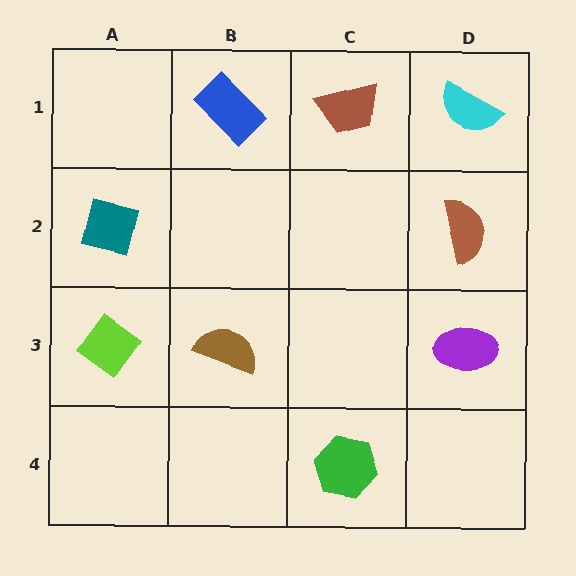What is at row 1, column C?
A brown trapezoid.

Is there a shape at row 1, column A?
No, that cell is empty.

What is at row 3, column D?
A purple ellipse.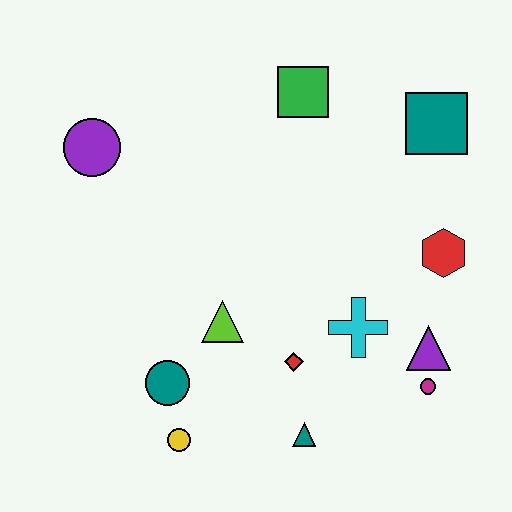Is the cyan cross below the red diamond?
No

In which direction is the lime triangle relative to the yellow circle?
The lime triangle is above the yellow circle.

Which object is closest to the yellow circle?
The teal circle is closest to the yellow circle.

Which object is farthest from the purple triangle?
The purple circle is farthest from the purple triangle.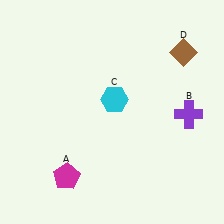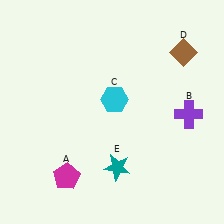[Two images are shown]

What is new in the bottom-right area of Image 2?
A teal star (E) was added in the bottom-right area of Image 2.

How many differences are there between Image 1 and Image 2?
There is 1 difference between the two images.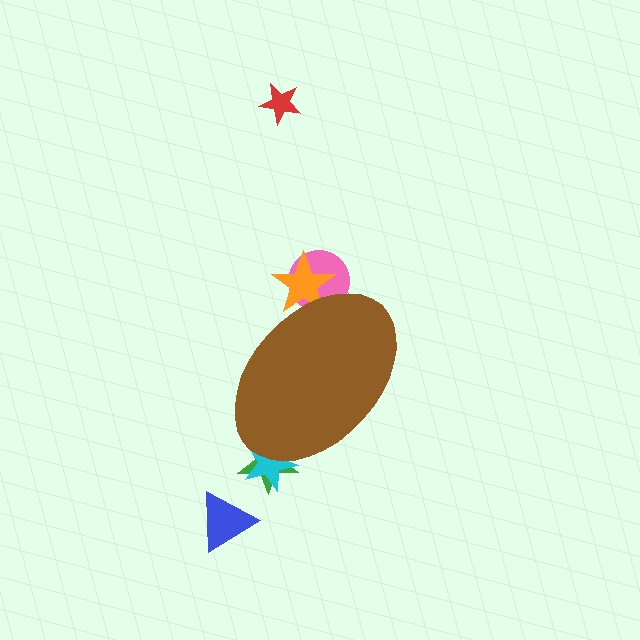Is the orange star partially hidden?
Yes, the orange star is partially hidden behind the brown ellipse.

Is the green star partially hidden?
Yes, the green star is partially hidden behind the brown ellipse.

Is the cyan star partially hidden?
Yes, the cyan star is partially hidden behind the brown ellipse.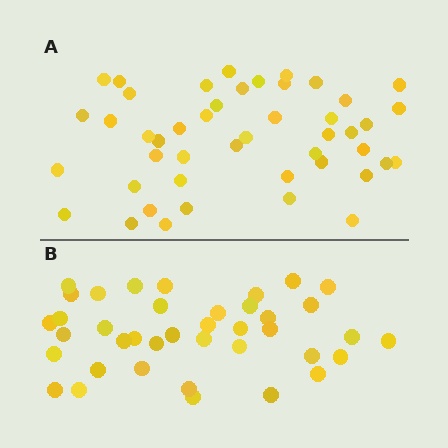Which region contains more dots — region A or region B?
Region A (the top region) has more dots.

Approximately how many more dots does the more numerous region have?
Region A has roughly 8 or so more dots than region B.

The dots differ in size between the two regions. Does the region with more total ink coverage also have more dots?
No. Region B has more total ink coverage because its dots are larger, but region A actually contains more individual dots. Total area can be misleading — the number of items is what matters here.